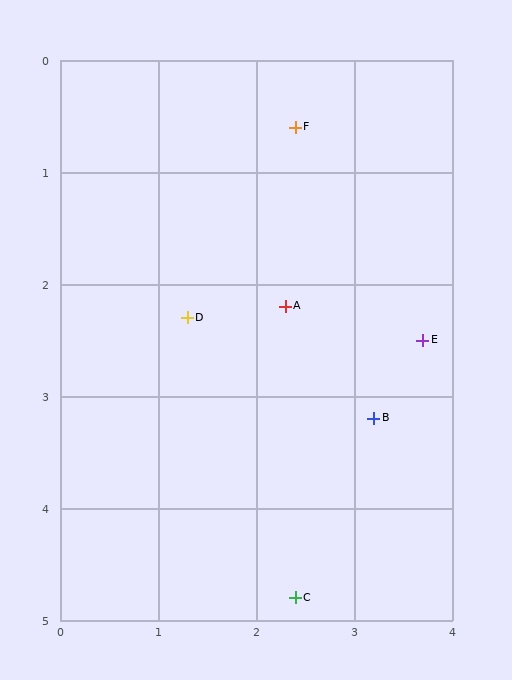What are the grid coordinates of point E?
Point E is at approximately (3.7, 2.5).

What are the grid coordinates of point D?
Point D is at approximately (1.3, 2.3).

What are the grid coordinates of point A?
Point A is at approximately (2.3, 2.2).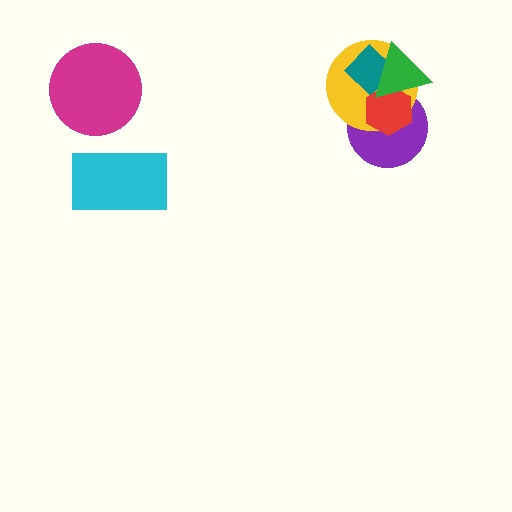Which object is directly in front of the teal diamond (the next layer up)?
The red hexagon is directly in front of the teal diamond.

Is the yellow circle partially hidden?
Yes, it is partially covered by another shape.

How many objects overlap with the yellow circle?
4 objects overlap with the yellow circle.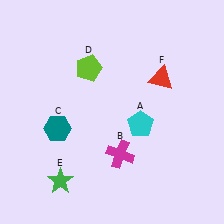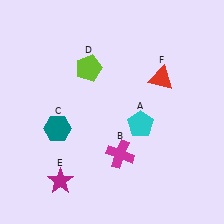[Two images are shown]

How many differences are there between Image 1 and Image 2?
There is 1 difference between the two images.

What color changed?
The star (E) changed from green in Image 1 to magenta in Image 2.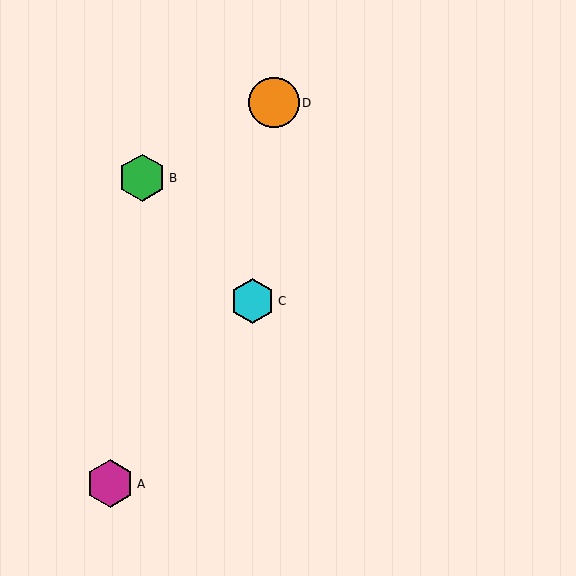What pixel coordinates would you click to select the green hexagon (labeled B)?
Click at (142, 178) to select the green hexagon B.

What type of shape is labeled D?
Shape D is an orange circle.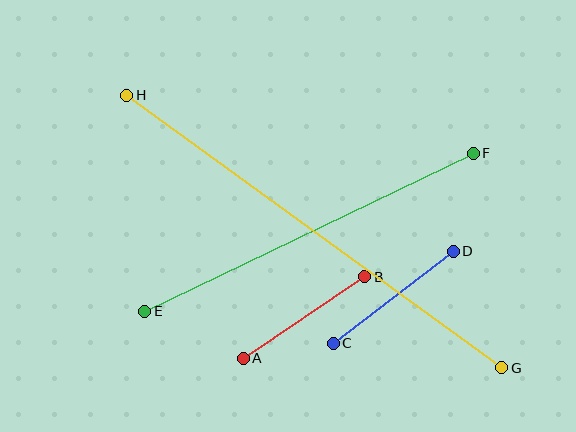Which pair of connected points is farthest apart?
Points G and H are farthest apart.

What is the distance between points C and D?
The distance is approximately 152 pixels.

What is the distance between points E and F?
The distance is approximately 365 pixels.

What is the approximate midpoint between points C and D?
The midpoint is at approximately (393, 297) pixels.